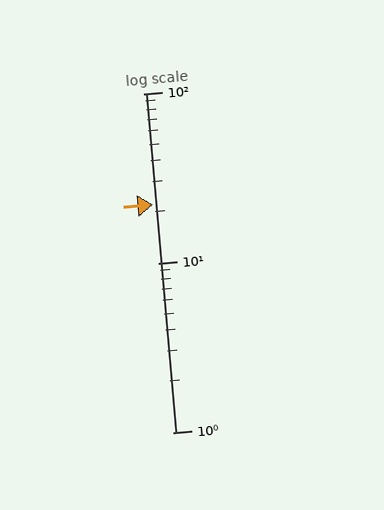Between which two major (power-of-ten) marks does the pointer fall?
The pointer is between 10 and 100.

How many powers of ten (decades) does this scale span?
The scale spans 2 decades, from 1 to 100.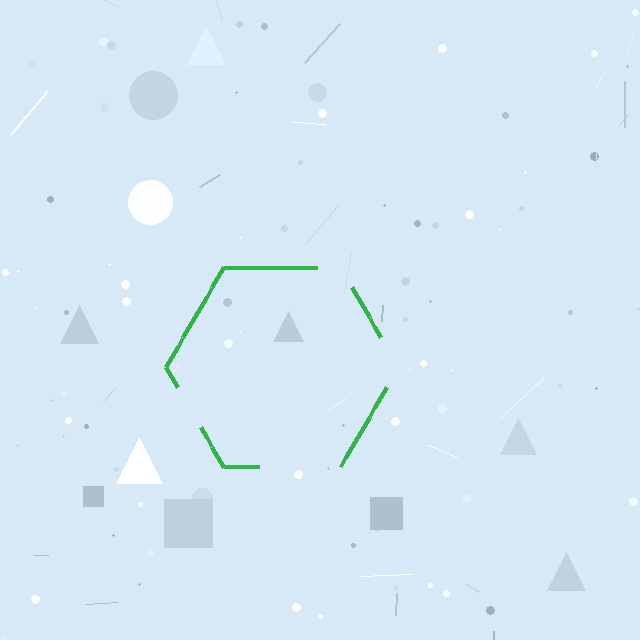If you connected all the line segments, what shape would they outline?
They would outline a hexagon.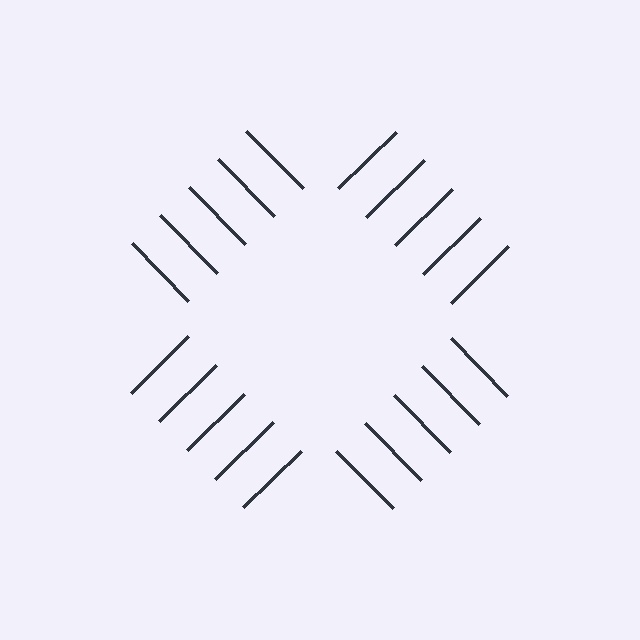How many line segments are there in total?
20 — 5 along each of the 4 edges.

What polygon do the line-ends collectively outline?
An illusory square — the line segments terminate on its edges but no continuous stroke is drawn.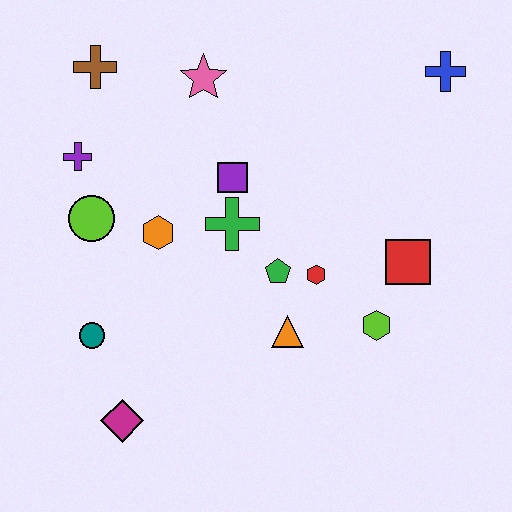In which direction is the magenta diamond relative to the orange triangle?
The magenta diamond is to the left of the orange triangle.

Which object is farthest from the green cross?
The blue cross is farthest from the green cross.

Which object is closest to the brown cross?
The purple cross is closest to the brown cross.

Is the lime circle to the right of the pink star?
No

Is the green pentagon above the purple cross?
No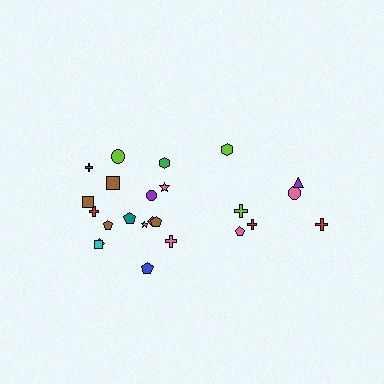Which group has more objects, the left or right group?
The left group.